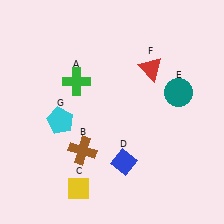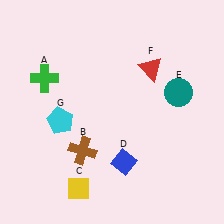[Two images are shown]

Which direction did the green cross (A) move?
The green cross (A) moved left.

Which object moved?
The green cross (A) moved left.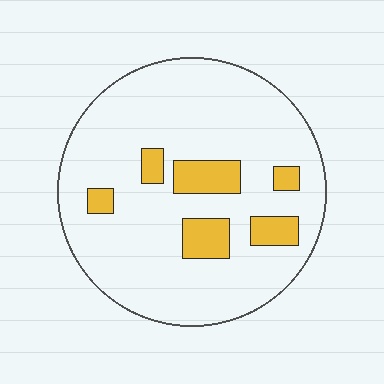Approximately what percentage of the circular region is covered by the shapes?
Approximately 15%.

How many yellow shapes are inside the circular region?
6.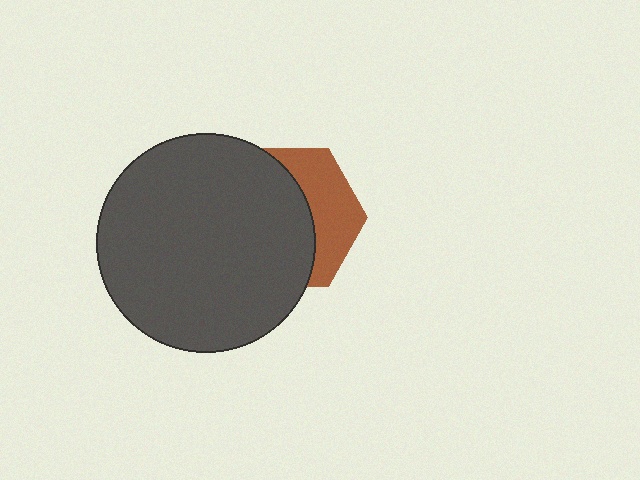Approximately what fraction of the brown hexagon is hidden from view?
Roughly 63% of the brown hexagon is hidden behind the dark gray circle.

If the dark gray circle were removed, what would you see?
You would see the complete brown hexagon.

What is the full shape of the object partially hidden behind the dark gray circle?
The partially hidden object is a brown hexagon.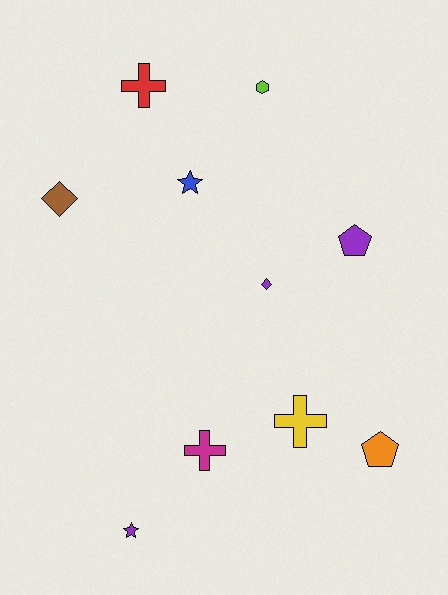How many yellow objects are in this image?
There is 1 yellow object.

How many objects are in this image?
There are 10 objects.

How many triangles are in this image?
There are no triangles.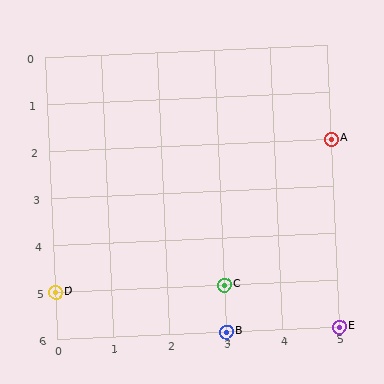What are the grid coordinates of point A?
Point A is at grid coordinates (5, 2).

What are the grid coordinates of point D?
Point D is at grid coordinates (0, 5).